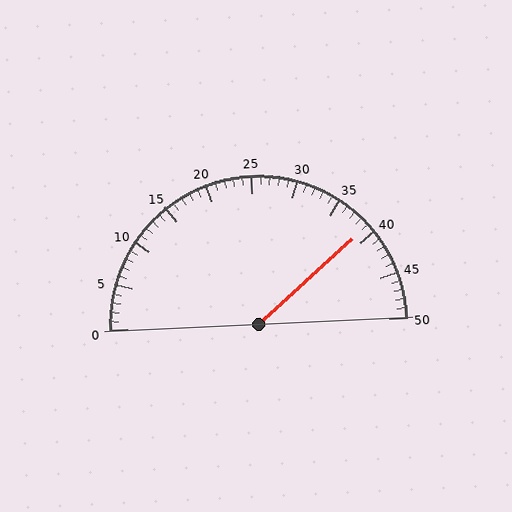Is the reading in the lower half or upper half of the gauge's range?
The reading is in the upper half of the range (0 to 50).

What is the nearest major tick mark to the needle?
The nearest major tick mark is 40.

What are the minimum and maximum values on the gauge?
The gauge ranges from 0 to 50.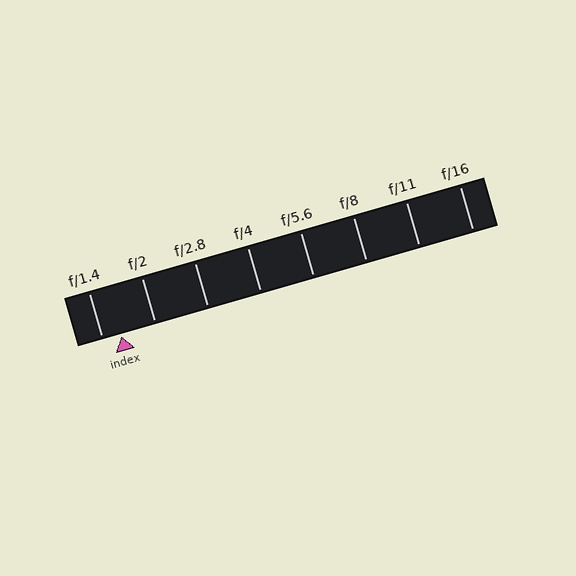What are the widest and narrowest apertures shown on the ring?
The widest aperture shown is f/1.4 and the narrowest is f/16.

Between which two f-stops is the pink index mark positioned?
The index mark is between f/1.4 and f/2.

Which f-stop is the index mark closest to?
The index mark is closest to f/1.4.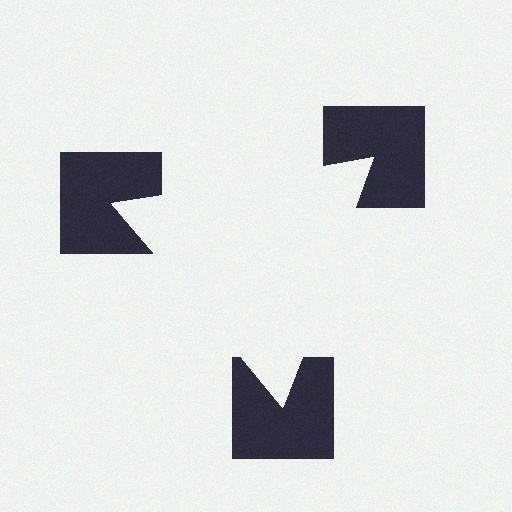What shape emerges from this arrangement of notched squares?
An illusory triangle — its edges are inferred from the aligned wedge cuts in the notched squares, not physically drawn.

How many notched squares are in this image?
There are 3 — one at each vertex of the illusory triangle.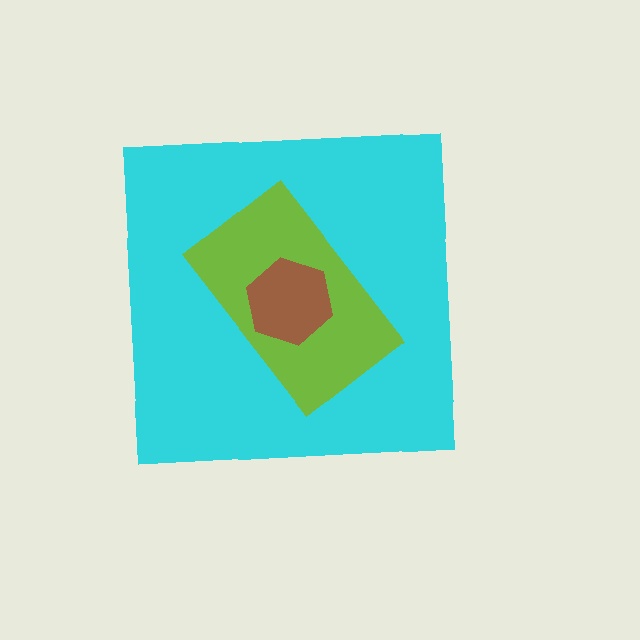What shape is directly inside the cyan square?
The lime rectangle.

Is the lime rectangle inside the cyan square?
Yes.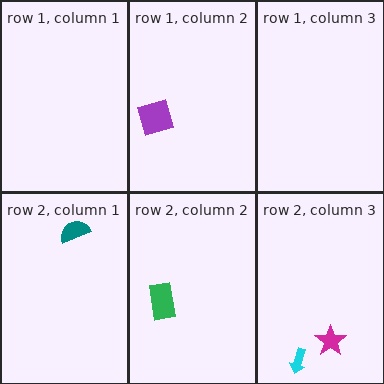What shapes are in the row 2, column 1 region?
The teal semicircle.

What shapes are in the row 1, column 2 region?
The purple square.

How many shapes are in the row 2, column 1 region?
1.